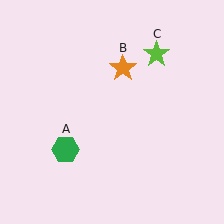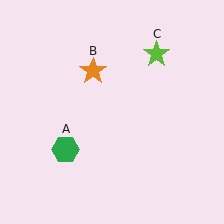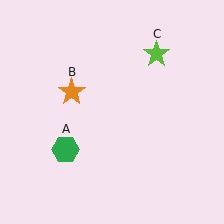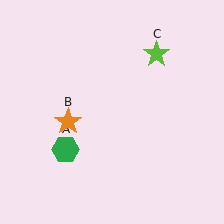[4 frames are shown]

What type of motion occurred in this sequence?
The orange star (object B) rotated counterclockwise around the center of the scene.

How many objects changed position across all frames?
1 object changed position: orange star (object B).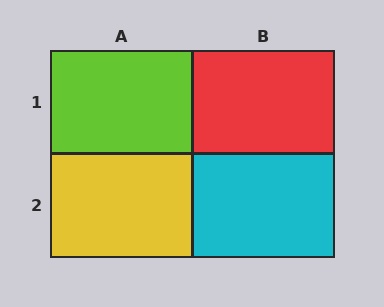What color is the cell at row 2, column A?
Yellow.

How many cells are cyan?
1 cell is cyan.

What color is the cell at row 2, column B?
Cyan.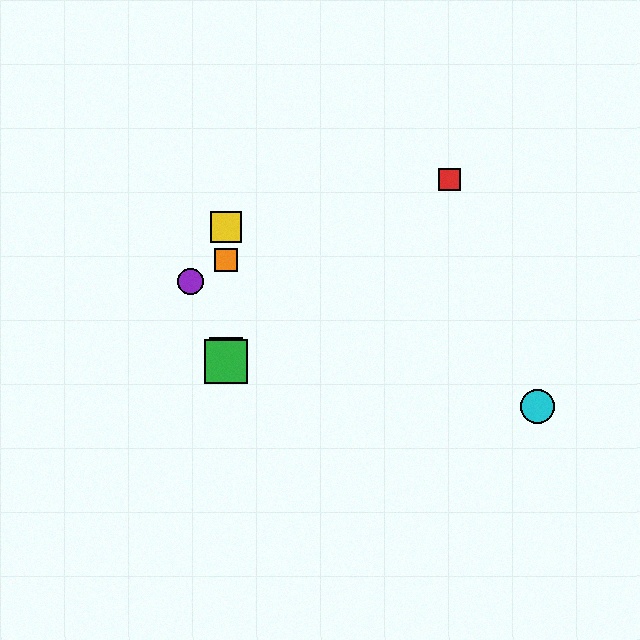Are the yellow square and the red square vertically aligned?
No, the yellow square is at x≈226 and the red square is at x≈450.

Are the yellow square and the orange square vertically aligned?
Yes, both are at x≈226.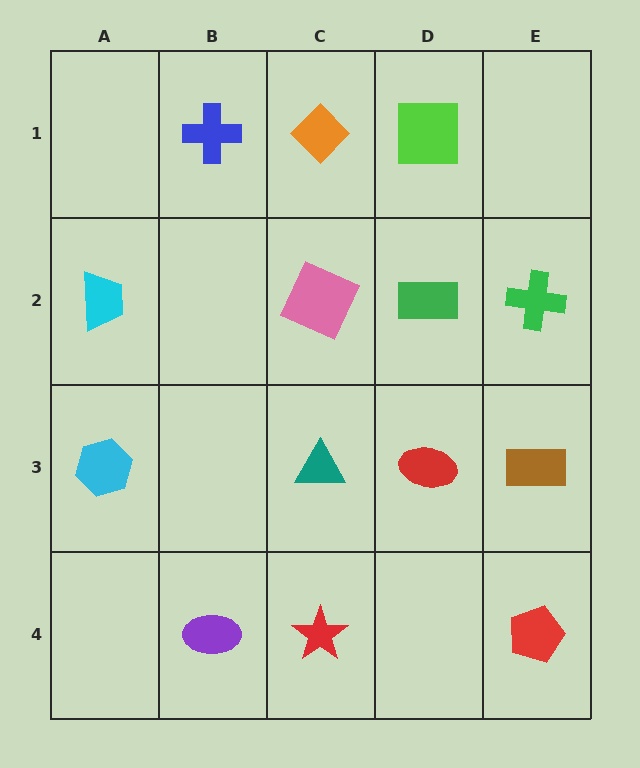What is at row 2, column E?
A green cross.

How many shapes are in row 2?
4 shapes.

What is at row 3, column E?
A brown rectangle.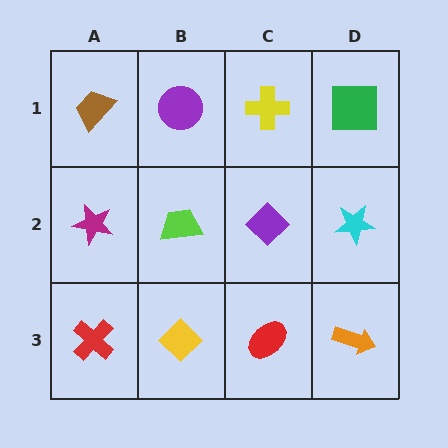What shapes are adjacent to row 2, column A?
A brown trapezoid (row 1, column A), a red cross (row 3, column A), a lime trapezoid (row 2, column B).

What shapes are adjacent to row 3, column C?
A purple diamond (row 2, column C), a yellow diamond (row 3, column B), an orange arrow (row 3, column D).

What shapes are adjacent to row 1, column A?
A magenta star (row 2, column A), a purple circle (row 1, column B).